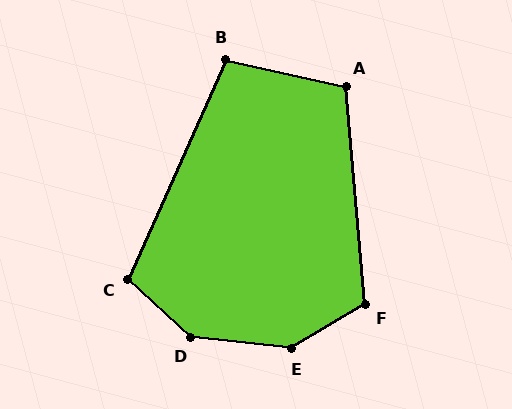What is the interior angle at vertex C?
Approximately 109 degrees (obtuse).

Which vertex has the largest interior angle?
D, at approximately 143 degrees.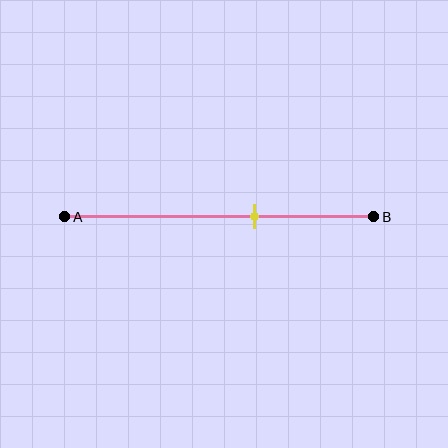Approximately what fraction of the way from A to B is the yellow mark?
The yellow mark is approximately 60% of the way from A to B.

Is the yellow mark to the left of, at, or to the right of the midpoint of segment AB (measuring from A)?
The yellow mark is to the right of the midpoint of segment AB.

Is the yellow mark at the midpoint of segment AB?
No, the mark is at about 60% from A, not at the 50% midpoint.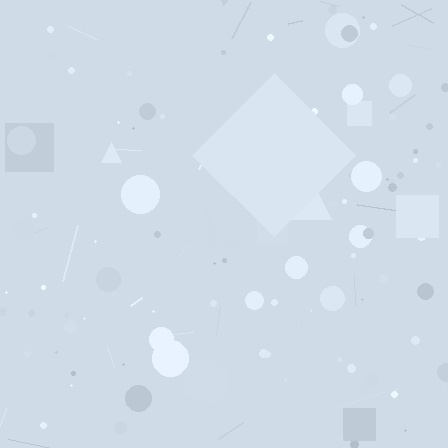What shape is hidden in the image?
A diamond is hidden in the image.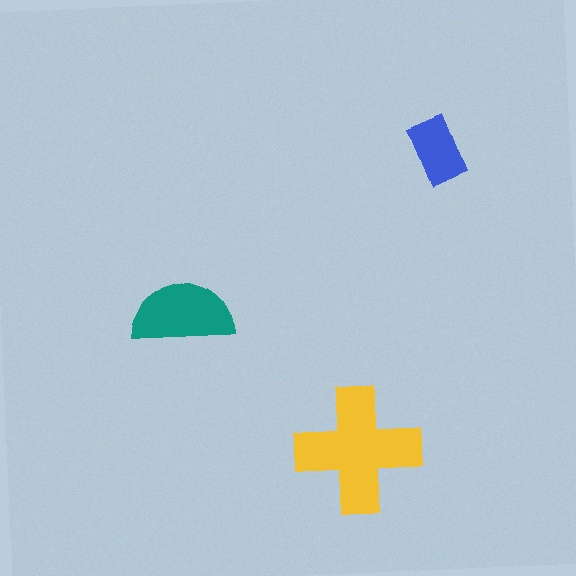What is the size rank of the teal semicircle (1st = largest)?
2nd.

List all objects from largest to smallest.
The yellow cross, the teal semicircle, the blue rectangle.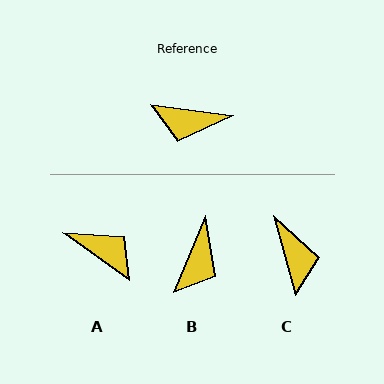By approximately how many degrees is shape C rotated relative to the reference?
Approximately 112 degrees counter-clockwise.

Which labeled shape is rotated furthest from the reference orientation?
A, about 151 degrees away.